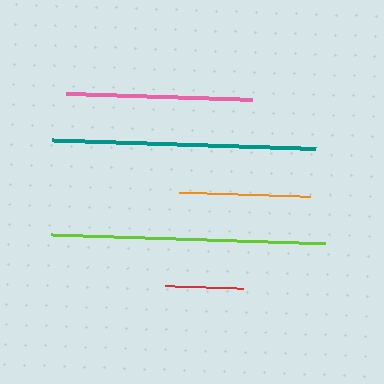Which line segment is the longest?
The lime line is the longest at approximately 275 pixels.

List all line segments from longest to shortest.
From longest to shortest: lime, teal, pink, orange, red.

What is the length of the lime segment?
The lime segment is approximately 275 pixels long.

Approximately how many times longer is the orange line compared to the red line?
The orange line is approximately 1.7 times the length of the red line.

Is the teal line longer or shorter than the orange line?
The teal line is longer than the orange line.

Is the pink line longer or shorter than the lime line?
The lime line is longer than the pink line.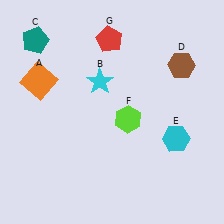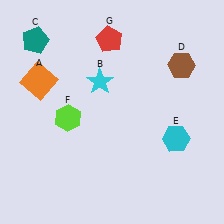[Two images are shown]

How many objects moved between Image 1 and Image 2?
1 object moved between the two images.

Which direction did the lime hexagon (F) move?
The lime hexagon (F) moved left.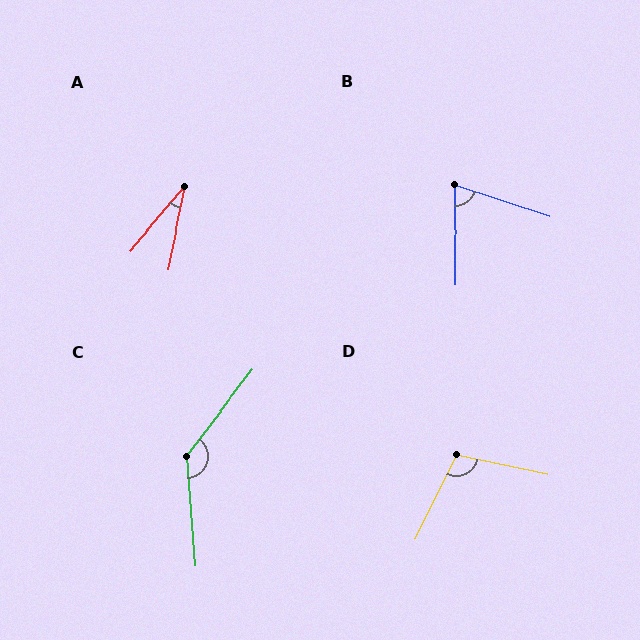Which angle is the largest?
C, at approximately 138 degrees.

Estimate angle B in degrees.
Approximately 72 degrees.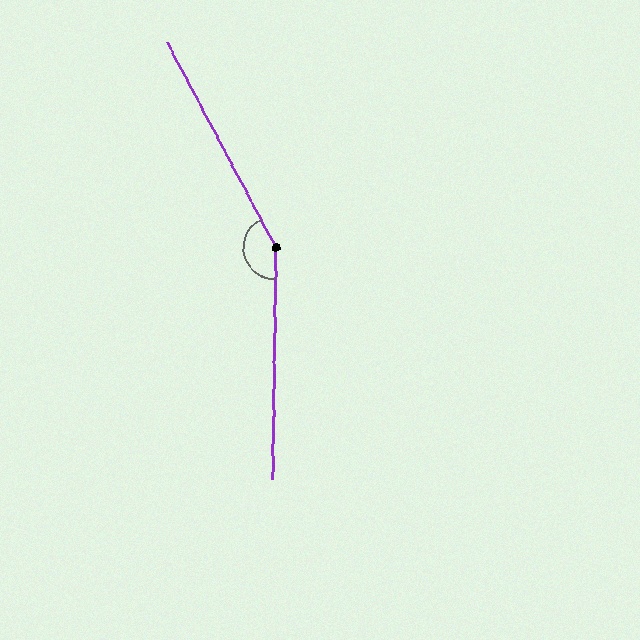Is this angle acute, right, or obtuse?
It is obtuse.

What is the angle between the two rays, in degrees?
Approximately 152 degrees.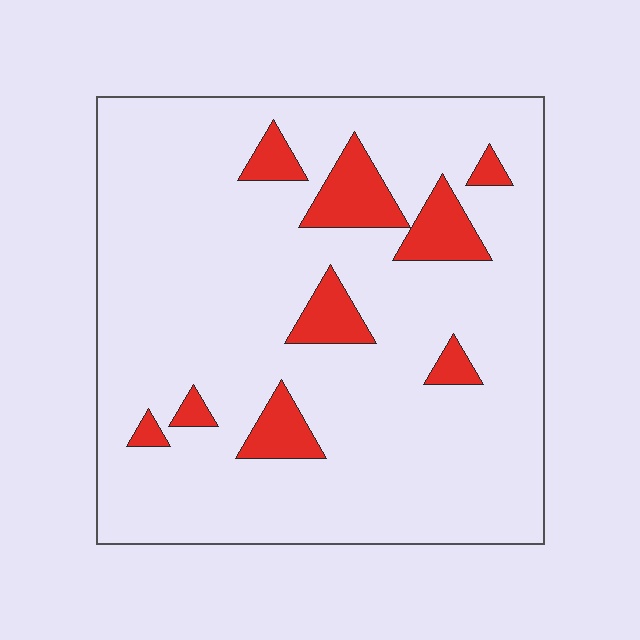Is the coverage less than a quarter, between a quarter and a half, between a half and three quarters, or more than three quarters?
Less than a quarter.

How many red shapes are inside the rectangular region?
9.